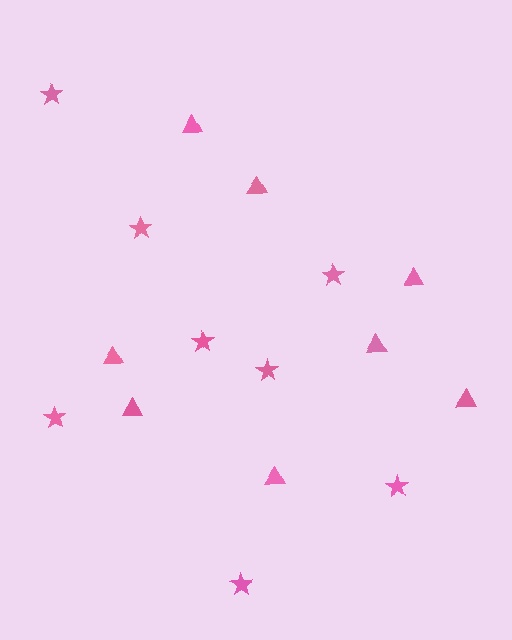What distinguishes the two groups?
There are 2 groups: one group of stars (8) and one group of triangles (8).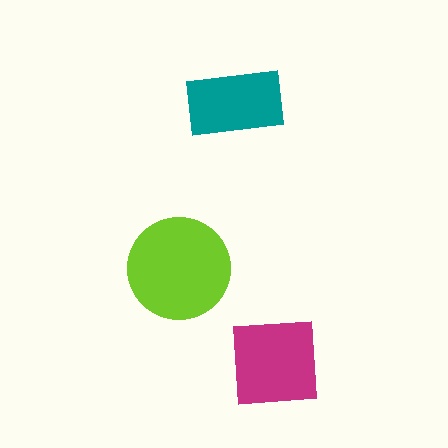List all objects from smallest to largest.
The teal rectangle, the magenta square, the lime circle.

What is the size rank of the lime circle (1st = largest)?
1st.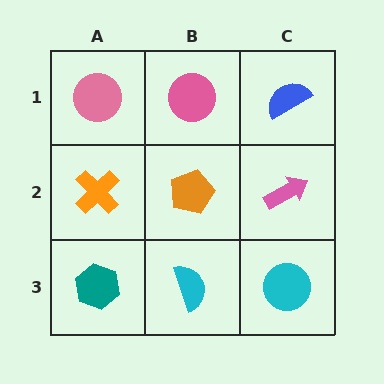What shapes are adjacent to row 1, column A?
An orange cross (row 2, column A), a pink circle (row 1, column B).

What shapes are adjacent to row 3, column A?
An orange cross (row 2, column A), a cyan semicircle (row 3, column B).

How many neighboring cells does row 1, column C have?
2.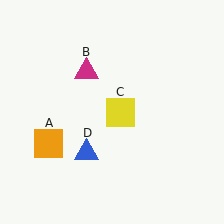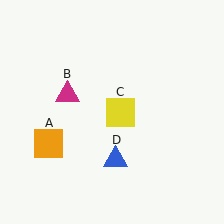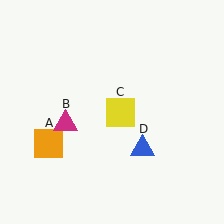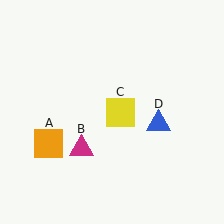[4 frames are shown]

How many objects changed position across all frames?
2 objects changed position: magenta triangle (object B), blue triangle (object D).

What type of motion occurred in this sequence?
The magenta triangle (object B), blue triangle (object D) rotated counterclockwise around the center of the scene.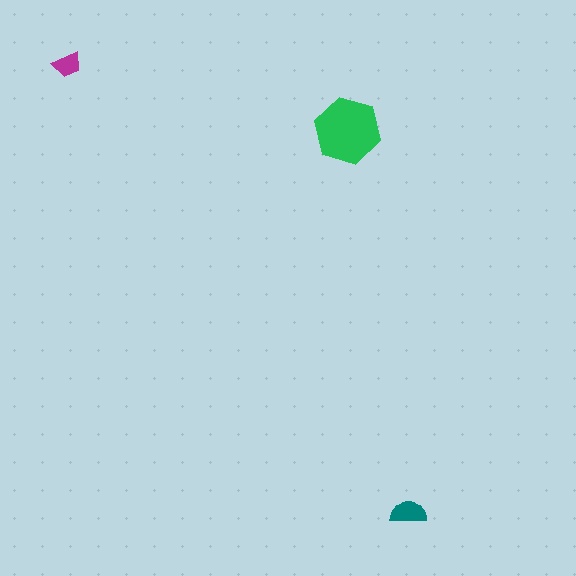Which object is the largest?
The green hexagon.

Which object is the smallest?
The magenta trapezoid.